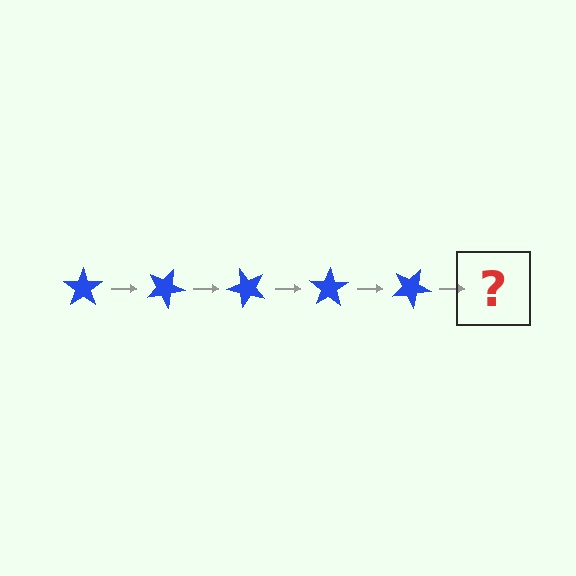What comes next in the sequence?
The next element should be a blue star rotated 125 degrees.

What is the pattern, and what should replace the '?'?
The pattern is that the star rotates 25 degrees each step. The '?' should be a blue star rotated 125 degrees.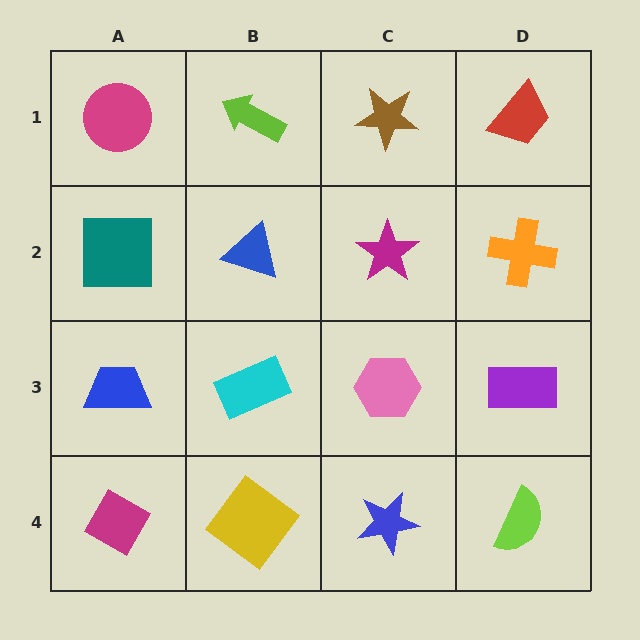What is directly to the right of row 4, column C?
A lime semicircle.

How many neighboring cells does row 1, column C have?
3.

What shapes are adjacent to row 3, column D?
An orange cross (row 2, column D), a lime semicircle (row 4, column D), a pink hexagon (row 3, column C).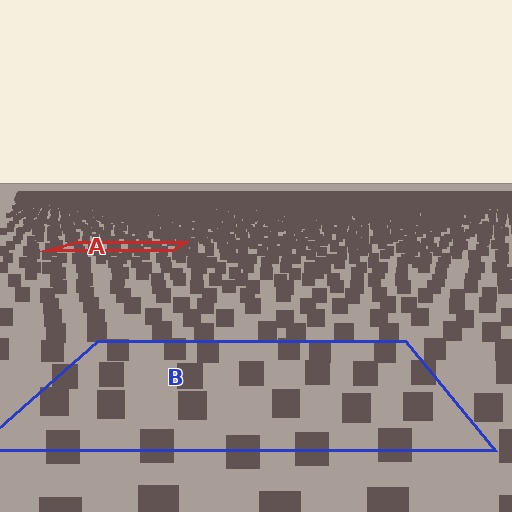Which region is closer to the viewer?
Region B is closer. The texture elements there are larger and more spread out.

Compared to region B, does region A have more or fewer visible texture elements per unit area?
Region A has more texture elements per unit area — they are packed more densely because it is farther away.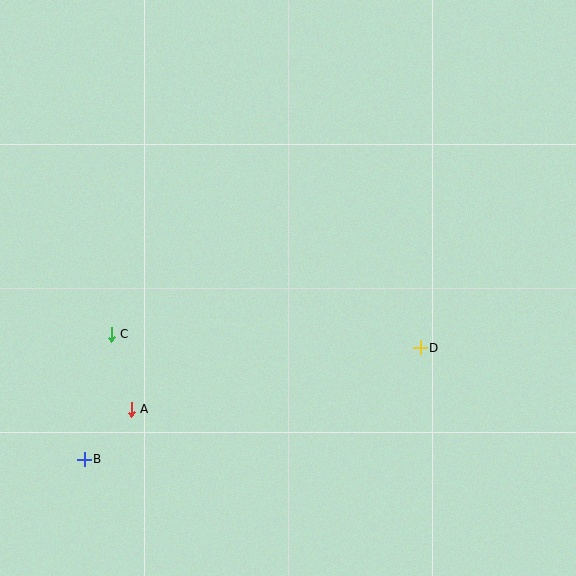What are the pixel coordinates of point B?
Point B is at (84, 459).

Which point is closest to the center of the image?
Point D at (420, 348) is closest to the center.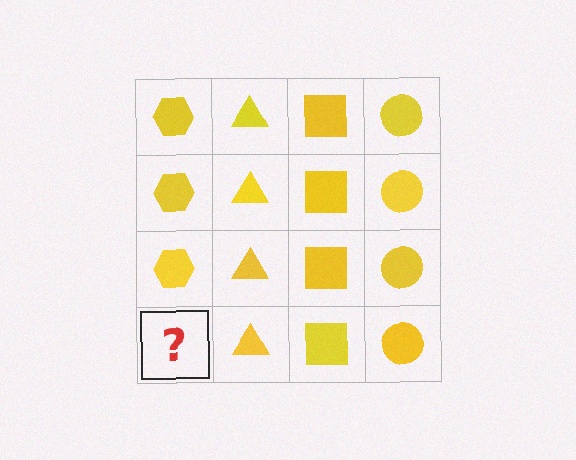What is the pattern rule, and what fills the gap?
The rule is that each column has a consistent shape. The gap should be filled with a yellow hexagon.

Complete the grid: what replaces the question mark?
The question mark should be replaced with a yellow hexagon.